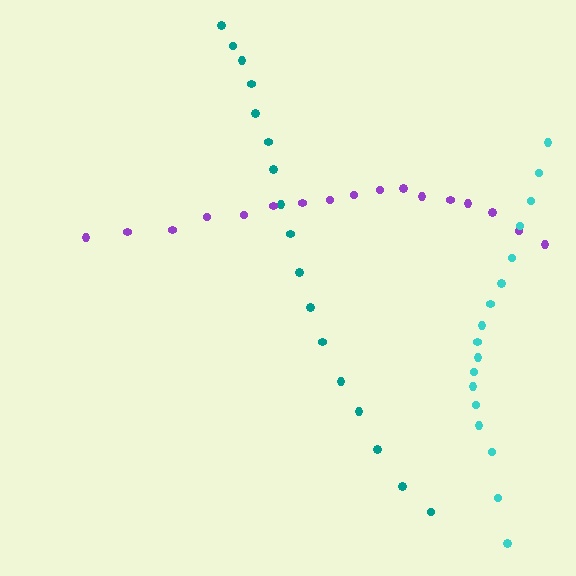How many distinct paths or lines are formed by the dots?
There are 3 distinct paths.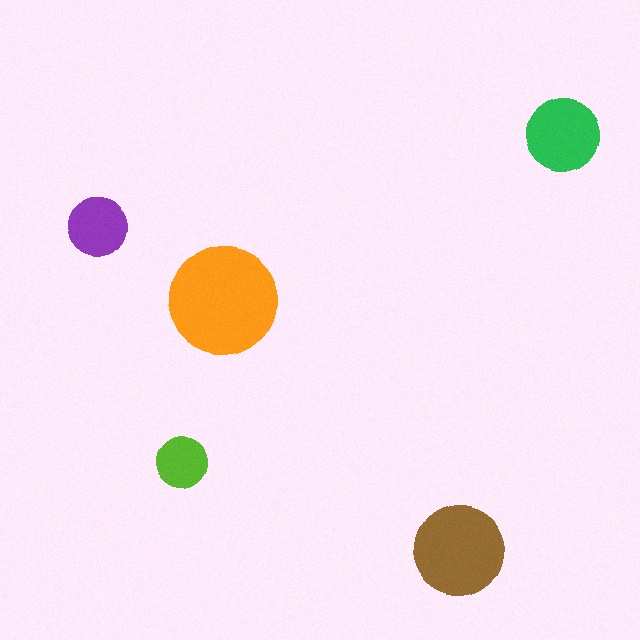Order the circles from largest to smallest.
the orange one, the brown one, the green one, the purple one, the lime one.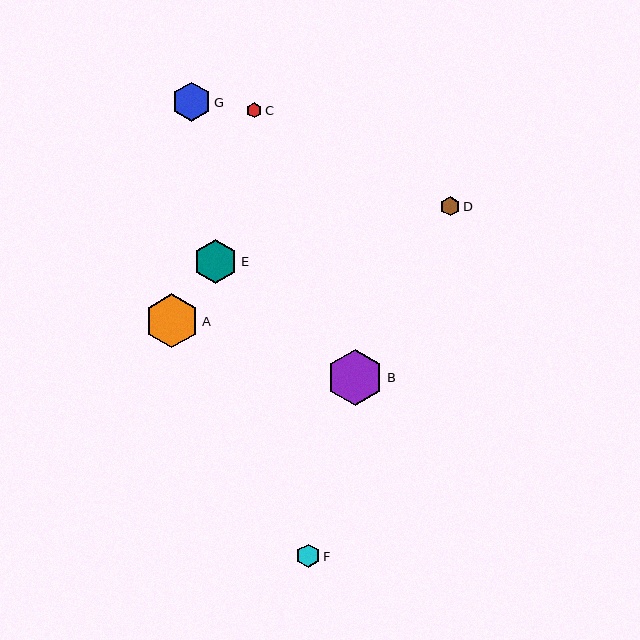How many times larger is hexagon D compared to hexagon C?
Hexagon D is approximately 1.3 times the size of hexagon C.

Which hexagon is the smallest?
Hexagon C is the smallest with a size of approximately 15 pixels.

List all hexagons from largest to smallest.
From largest to smallest: B, A, E, G, F, D, C.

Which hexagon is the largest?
Hexagon B is the largest with a size of approximately 56 pixels.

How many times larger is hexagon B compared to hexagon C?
Hexagon B is approximately 3.7 times the size of hexagon C.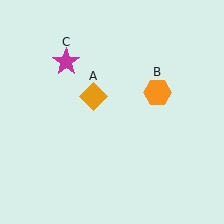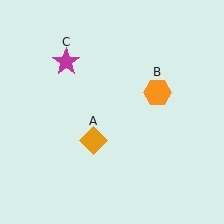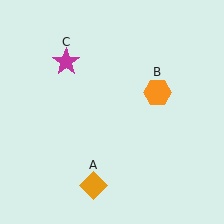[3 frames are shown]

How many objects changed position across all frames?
1 object changed position: orange diamond (object A).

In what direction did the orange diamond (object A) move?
The orange diamond (object A) moved down.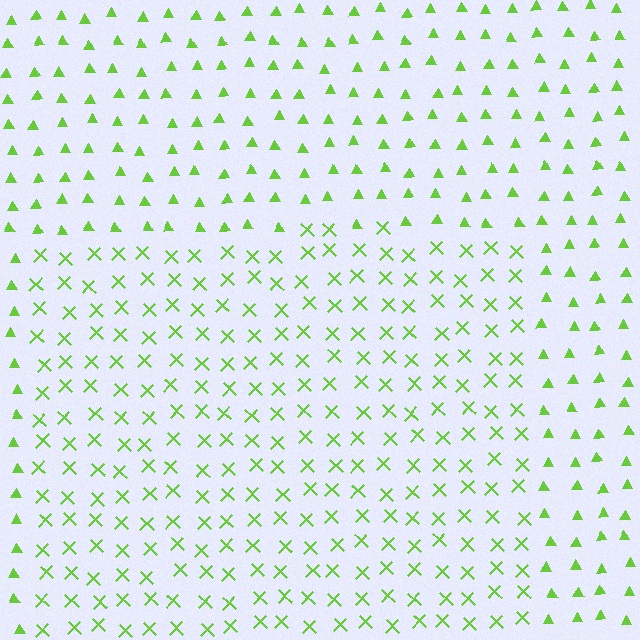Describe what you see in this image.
The image is filled with small lime elements arranged in a uniform grid. A rectangle-shaped region contains X marks, while the surrounding area contains triangles. The boundary is defined purely by the change in element shape.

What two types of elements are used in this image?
The image uses X marks inside the rectangle region and triangles outside it.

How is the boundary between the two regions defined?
The boundary is defined by a change in element shape: X marks inside vs. triangles outside. All elements share the same color and spacing.